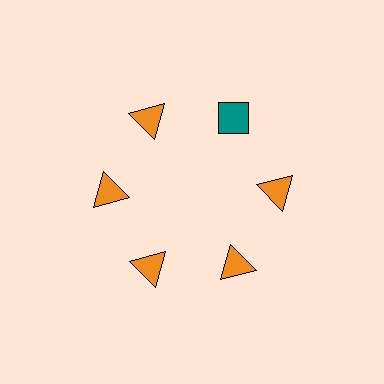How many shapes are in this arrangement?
There are 6 shapes arranged in a ring pattern.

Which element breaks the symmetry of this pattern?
The teal diamond at roughly the 1 o'clock position breaks the symmetry. All other shapes are orange triangles.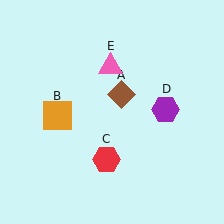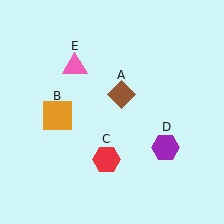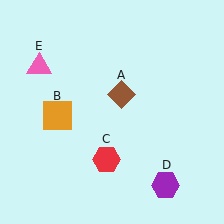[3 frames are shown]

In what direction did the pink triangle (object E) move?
The pink triangle (object E) moved left.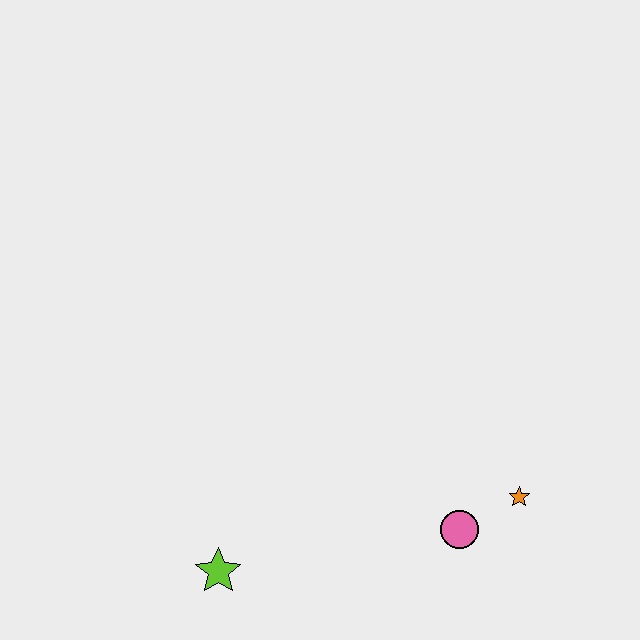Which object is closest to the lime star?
The pink circle is closest to the lime star.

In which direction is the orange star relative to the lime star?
The orange star is to the right of the lime star.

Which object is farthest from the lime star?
The orange star is farthest from the lime star.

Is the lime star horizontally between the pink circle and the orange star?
No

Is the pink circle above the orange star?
No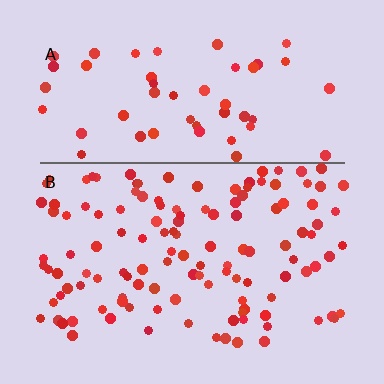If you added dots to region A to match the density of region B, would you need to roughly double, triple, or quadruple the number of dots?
Approximately double.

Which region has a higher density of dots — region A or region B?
B (the bottom).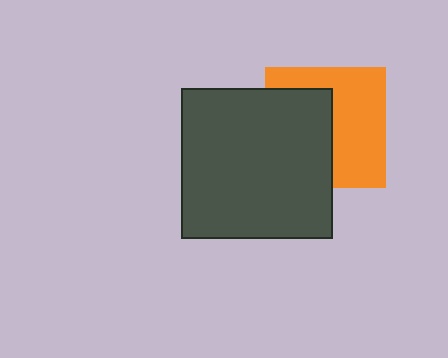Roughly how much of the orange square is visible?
About half of it is visible (roughly 53%).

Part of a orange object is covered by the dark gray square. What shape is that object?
It is a square.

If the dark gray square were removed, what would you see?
You would see the complete orange square.